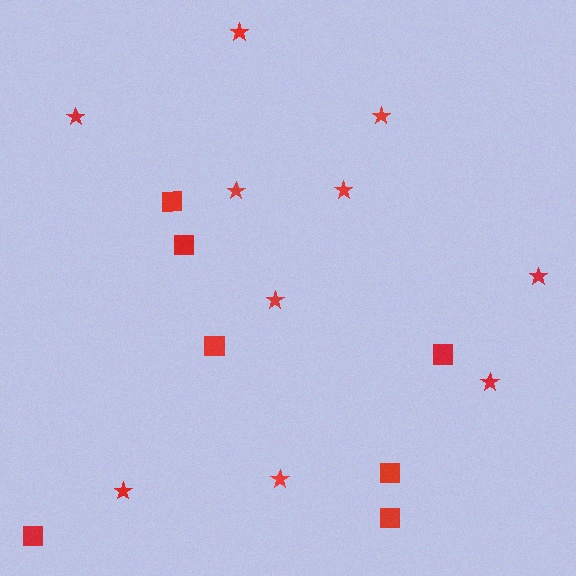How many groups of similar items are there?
There are 2 groups: one group of squares (7) and one group of stars (10).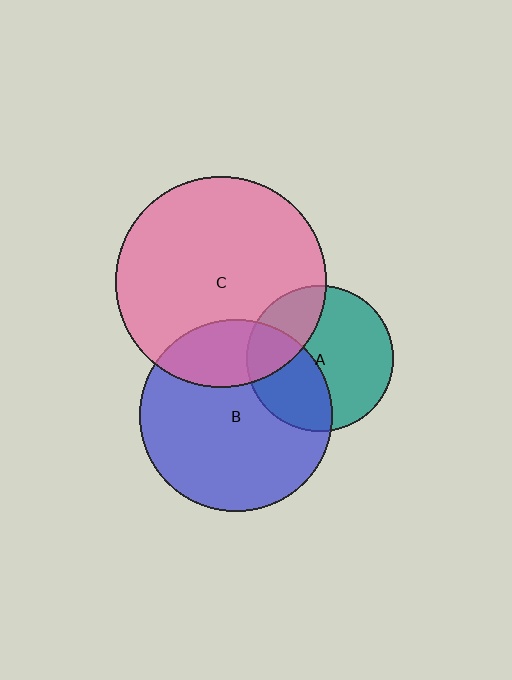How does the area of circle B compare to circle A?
Approximately 1.7 times.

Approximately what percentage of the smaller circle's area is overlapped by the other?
Approximately 25%.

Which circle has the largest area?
Circle C (pink).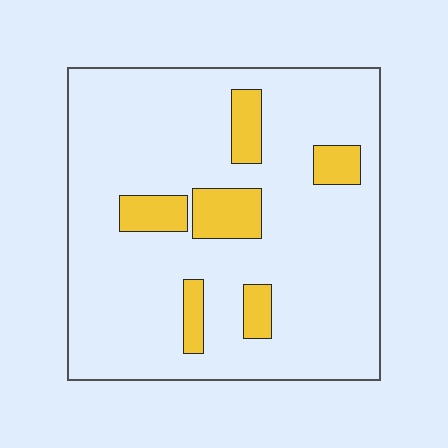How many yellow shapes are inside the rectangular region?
6.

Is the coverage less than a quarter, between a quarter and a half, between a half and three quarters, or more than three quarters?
Less than a quarter.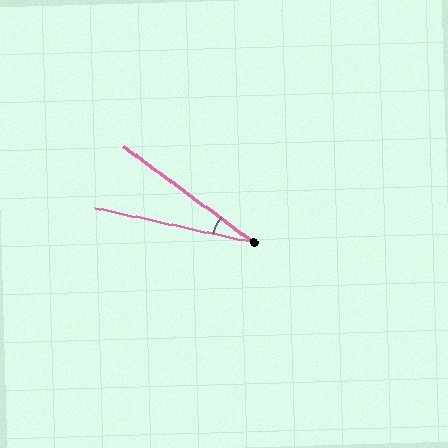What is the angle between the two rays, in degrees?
Approximately 24 degrees.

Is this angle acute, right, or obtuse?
It is acute.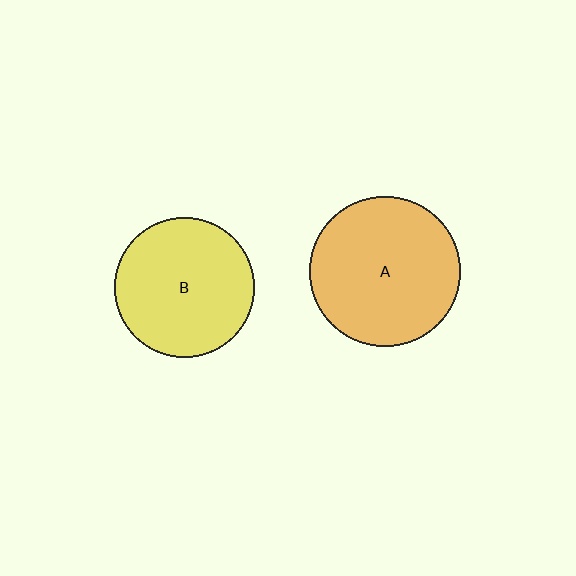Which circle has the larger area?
Circle A (orange).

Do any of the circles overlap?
No, none of the circles overlap.